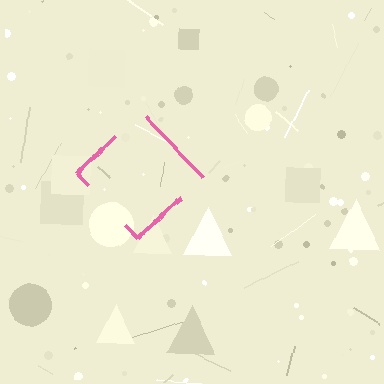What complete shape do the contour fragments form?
The contour fragments form a diamond.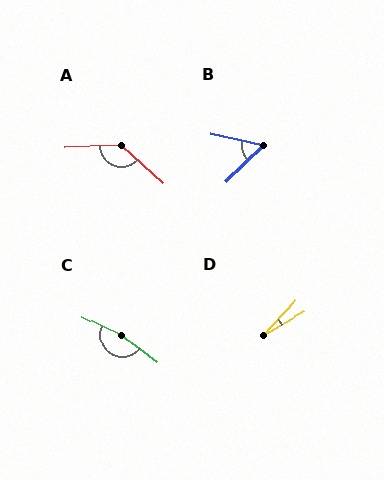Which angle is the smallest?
D, at approximately 17 degrees.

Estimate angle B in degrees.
Approximately 56 degrees.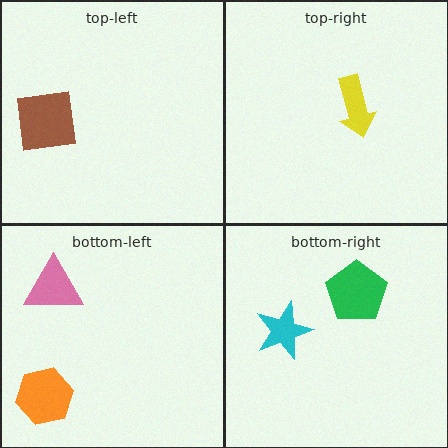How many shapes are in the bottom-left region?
2.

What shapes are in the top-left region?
The brown square.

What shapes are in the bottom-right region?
The cyan star, the green pentagon.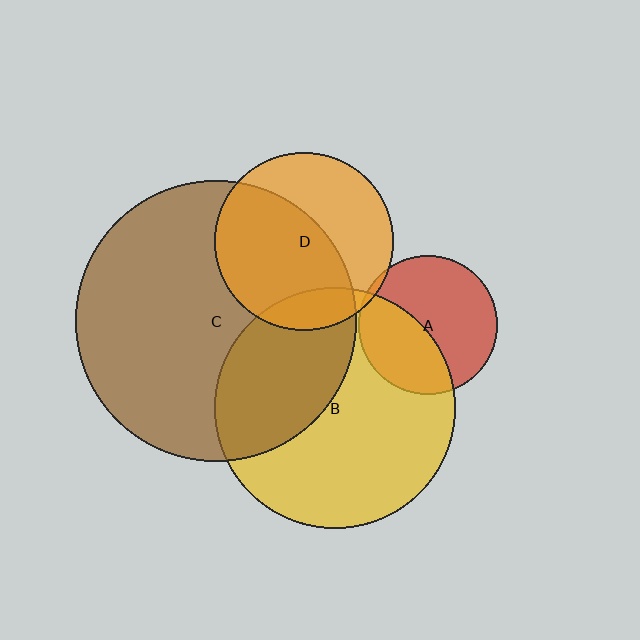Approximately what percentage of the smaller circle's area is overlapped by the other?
Approximately 5%.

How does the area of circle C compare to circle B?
Approximately 1.4 times.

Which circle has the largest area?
Circle C (brown).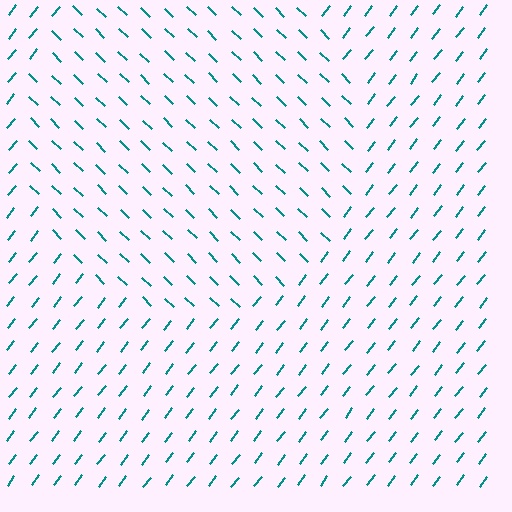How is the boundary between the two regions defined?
The boundary is defined purely by a change in line orientation (approximately 83 degrees difference). All lines are the same color and thickness.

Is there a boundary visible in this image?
Yes, there is a texture boundary formed by a change in line orientation.